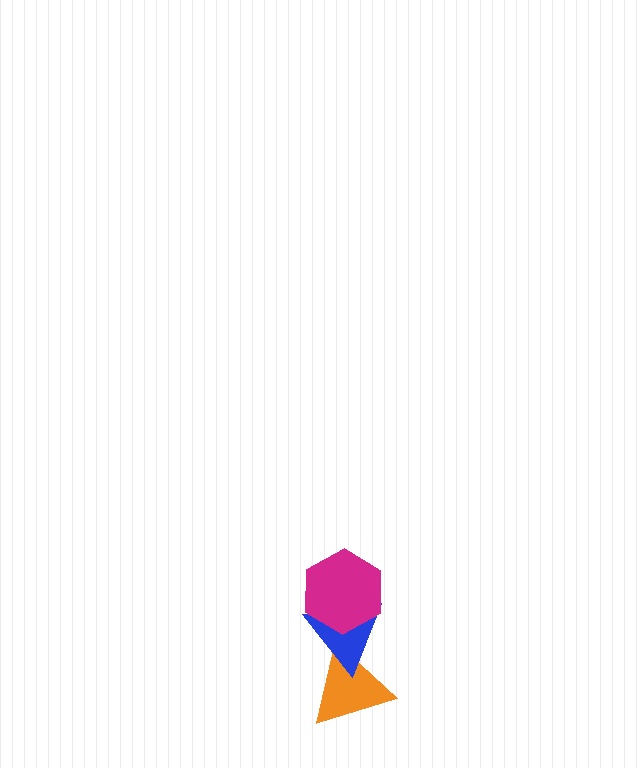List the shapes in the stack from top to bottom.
From top to bottom: the magenta hexagon, the blue triangle, the orange triangle.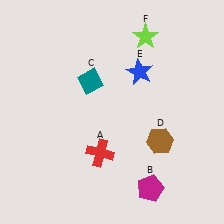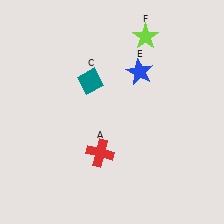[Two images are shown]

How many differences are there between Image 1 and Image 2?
There are 2 differences between the two images.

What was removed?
The brown hexagon (D), the magenta pentagon (B) were removed in Image 2.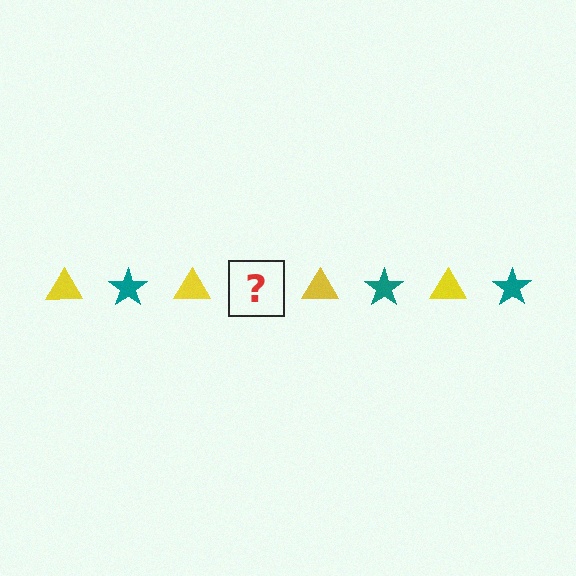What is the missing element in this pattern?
The missing element is a teal star.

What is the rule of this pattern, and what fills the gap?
The rule is that the pattern alternates between yellow triangle and teal star. The gap should be filled with a teal star.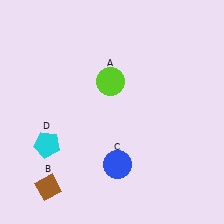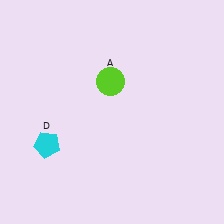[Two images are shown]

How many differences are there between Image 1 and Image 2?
There are 2 differences between the two images.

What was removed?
The brown diamond (B), the blue circle (C) were removed in Image 2.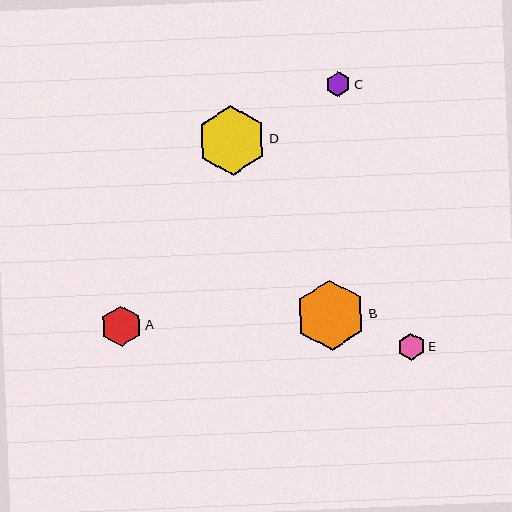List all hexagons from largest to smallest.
From largest to smallest: B, D, A, E, C.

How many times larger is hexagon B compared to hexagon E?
Hexagon B is approximately 2.5 times the size of hexagon E.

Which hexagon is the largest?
Hexagon B is the largest with a size of approximately 70 pixels.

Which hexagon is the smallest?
Hexagon C is the smallest with a size of approximately 25 pixels.